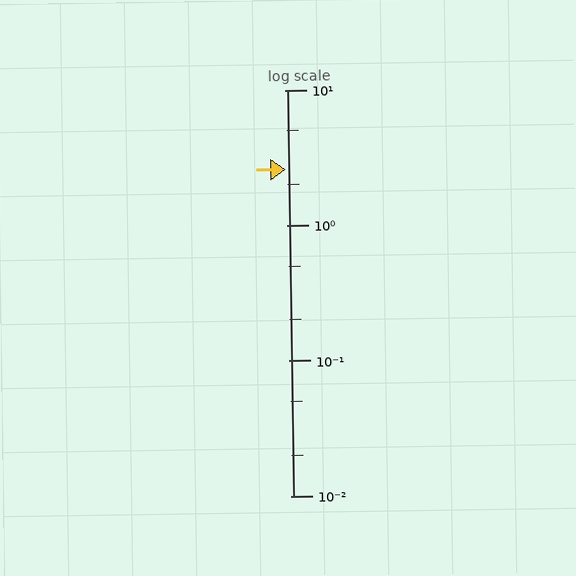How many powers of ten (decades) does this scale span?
The scale spans 3 decades, from 0.01 to 10.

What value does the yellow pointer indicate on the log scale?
The pointer indicates approximately 2.6.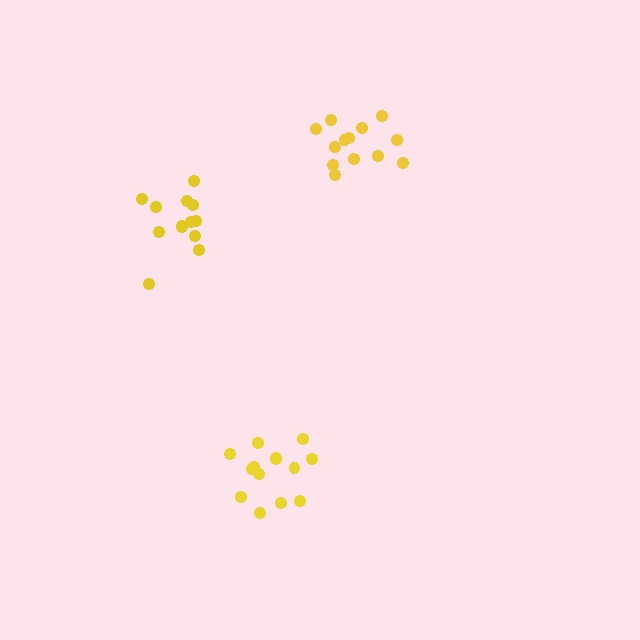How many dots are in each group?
Group 1: 14 dots, Group 2: 13 dots, Group 3: 13 dots (40 total).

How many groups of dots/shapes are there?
There are 3 groups.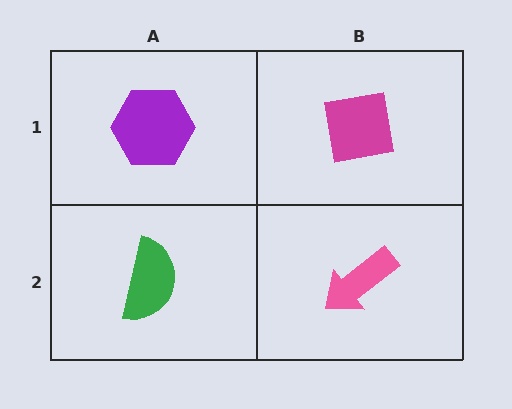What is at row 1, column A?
A purple hexagon.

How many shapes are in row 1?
2 shapes.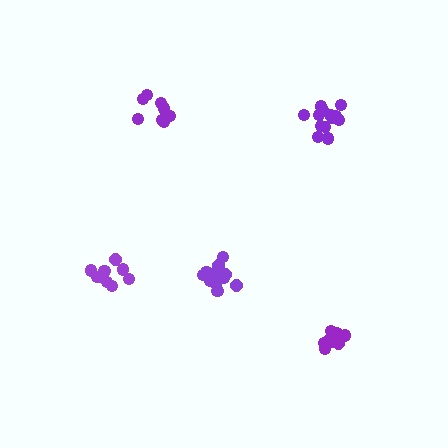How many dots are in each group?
Group 1: 8 dots, Group 2: 13 dots, Group 3: 9 dots, Group 4: 9 dots, Group 5: 13 dots (52 total).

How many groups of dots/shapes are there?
There are 5 groups.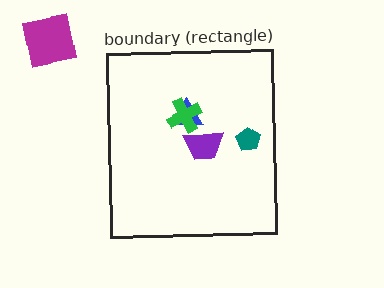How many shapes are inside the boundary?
4 inside, 1 outside.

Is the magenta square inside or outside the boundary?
Outside.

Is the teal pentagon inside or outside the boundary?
Inside.